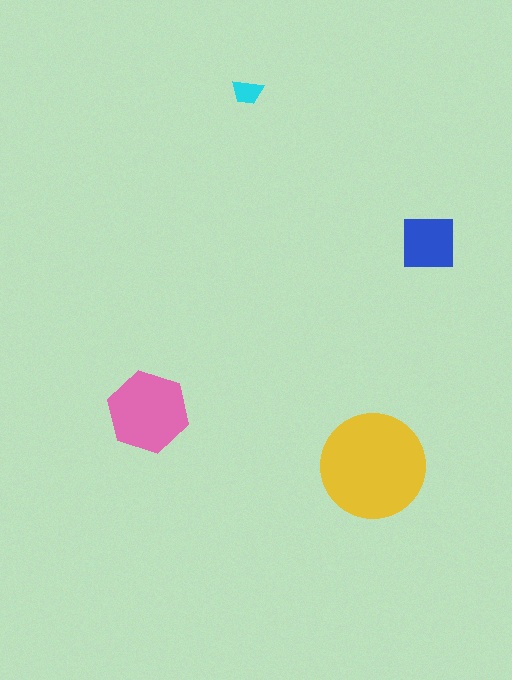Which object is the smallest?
The cyan trapezoid.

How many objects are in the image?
There are 4 objects in the image.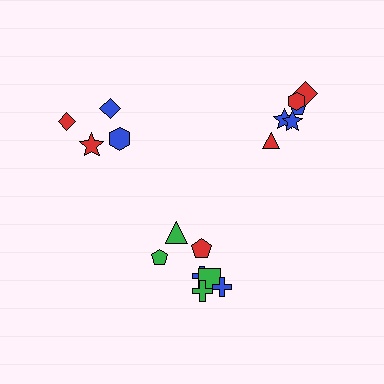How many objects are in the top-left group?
There are 4 objects.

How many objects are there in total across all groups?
There are 17 objects.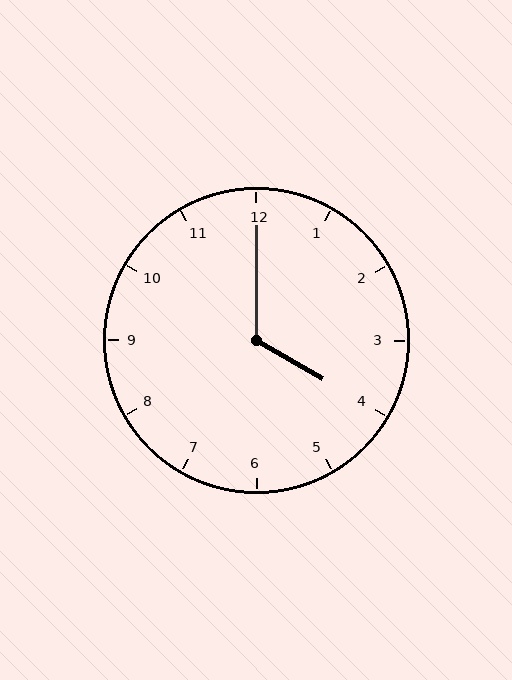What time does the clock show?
4:00.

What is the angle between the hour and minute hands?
Approximately 120 degrees.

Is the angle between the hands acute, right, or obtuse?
It is obtuse.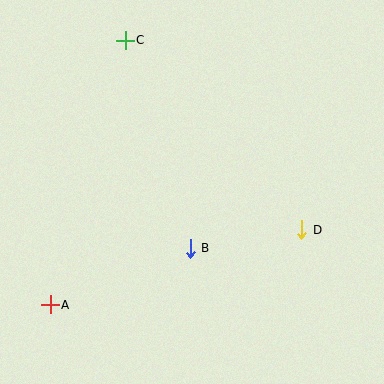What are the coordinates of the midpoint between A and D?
The midpoint between A and D is at (176, 267).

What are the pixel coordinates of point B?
Point B is at (190, 248).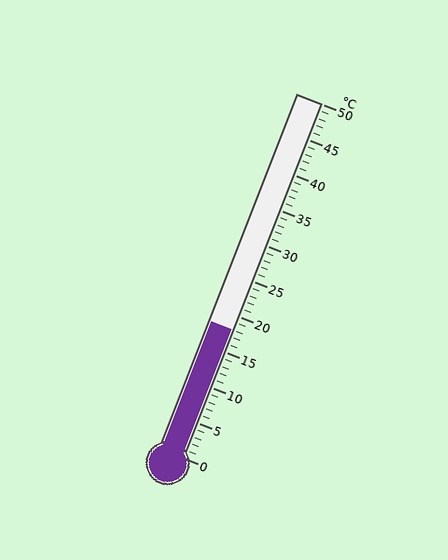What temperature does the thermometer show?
The thermometer shows approximately 18°C.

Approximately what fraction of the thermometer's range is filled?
The thermometer is filled to approximately 35% of its range.